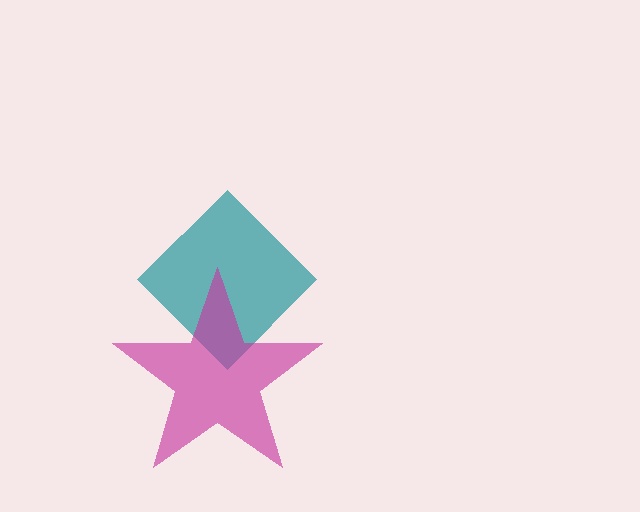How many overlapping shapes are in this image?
There are 2 overlapping shapes in the image.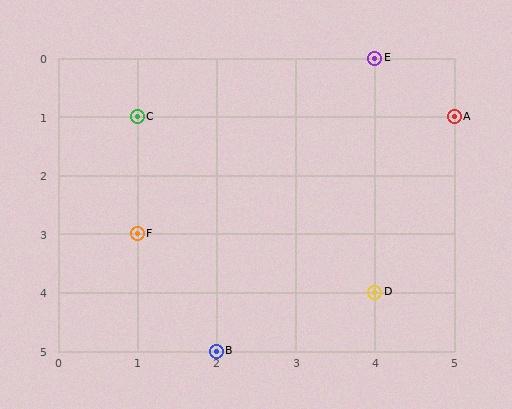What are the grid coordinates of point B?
Point B is at grid coordinates (2, 5).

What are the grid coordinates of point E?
Point E is at grid coordinates (4, 0).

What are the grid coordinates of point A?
Point A is at grid coordinates (5, 1).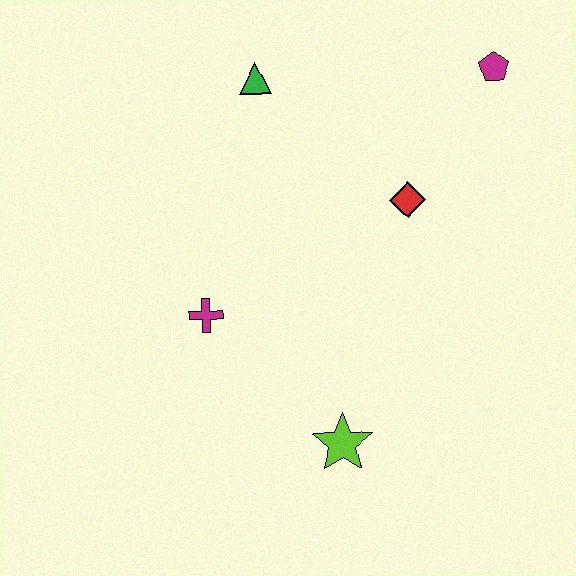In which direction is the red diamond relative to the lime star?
The red diamond is above the lime star.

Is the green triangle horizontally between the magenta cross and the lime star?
Yes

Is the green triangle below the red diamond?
No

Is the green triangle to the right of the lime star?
No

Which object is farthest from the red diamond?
The lime star is farthest from the red diamond.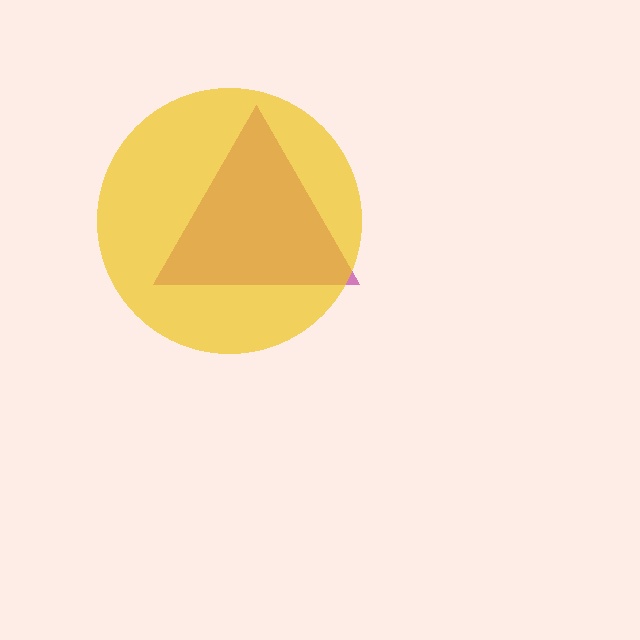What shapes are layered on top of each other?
The layered shapes are: a magenta triangle, a yellow circle.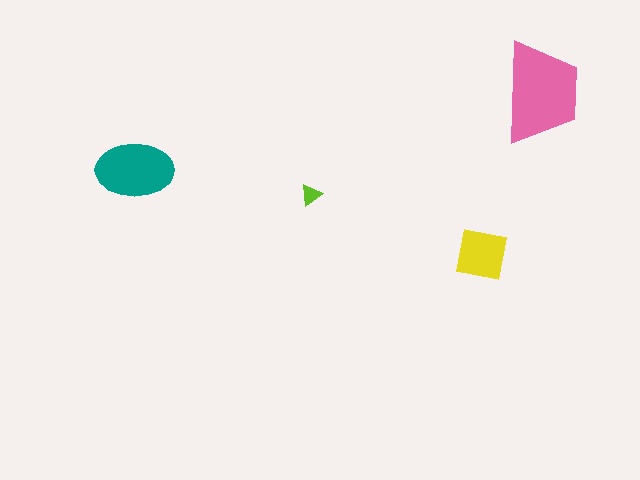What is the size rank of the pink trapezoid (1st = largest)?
1st.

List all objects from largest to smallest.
The pink trapezoid, the teal ellipse, the yellow square, the lime triangle.